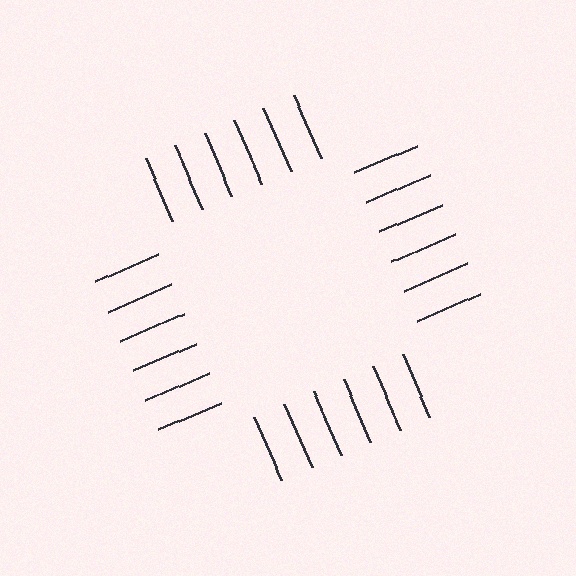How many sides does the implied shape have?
4 sides — the line-ends trace a square.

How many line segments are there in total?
24 — 6 along each of the 4 edges.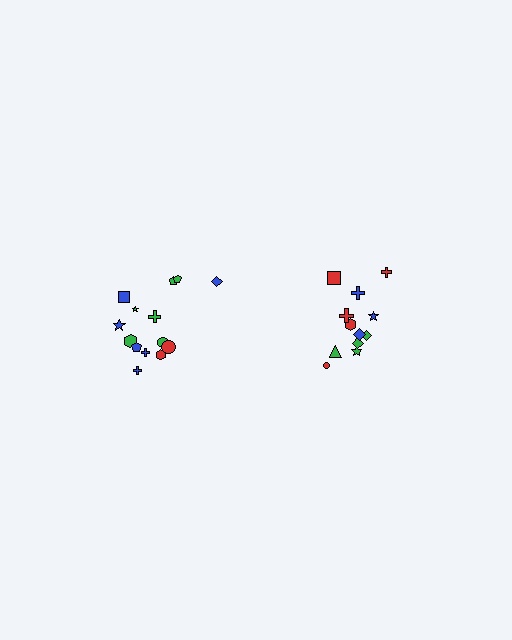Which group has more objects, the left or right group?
The left group.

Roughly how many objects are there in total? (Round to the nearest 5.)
Roughly 25 objects in total.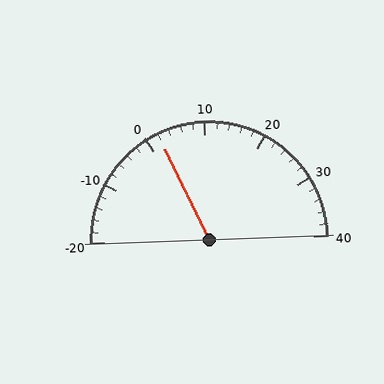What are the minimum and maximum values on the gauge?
The gauge ranges from -20 to 40.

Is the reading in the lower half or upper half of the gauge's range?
The reading is in the lower half of the range (-20 to 40).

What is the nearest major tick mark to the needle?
The nearest major tick mark is 0.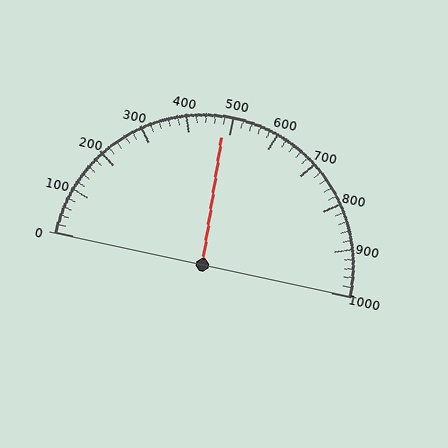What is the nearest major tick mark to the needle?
The nearest major tick mark is 500.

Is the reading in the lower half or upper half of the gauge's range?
The reading is in the lower half of the range (0 to 1000).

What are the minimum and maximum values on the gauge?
The gauge ranges from 0 to 1000.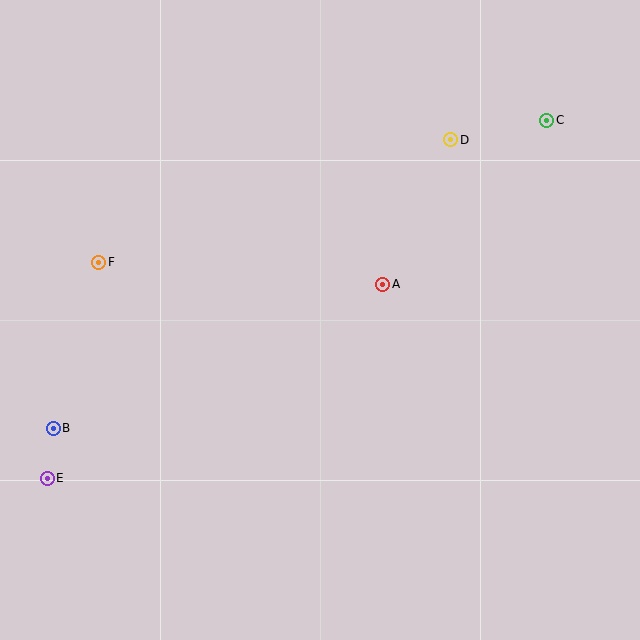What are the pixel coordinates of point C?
Point C is at (547, 120).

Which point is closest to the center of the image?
Point A at (383, 284) is closest to the center.